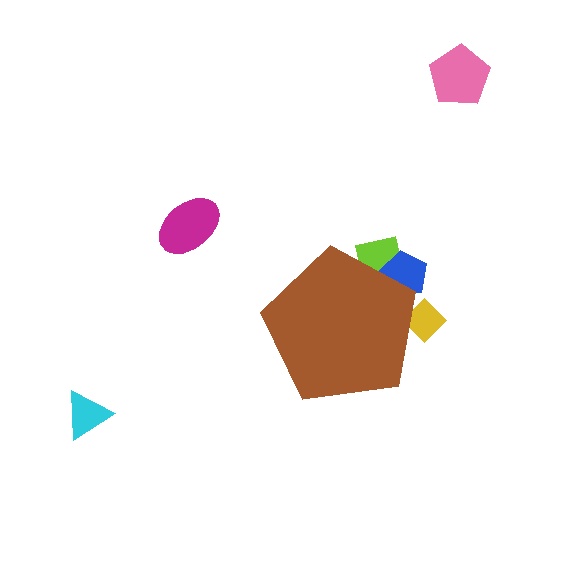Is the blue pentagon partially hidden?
Yes, the blue pentagon is partially hidden behind the brown pentagon.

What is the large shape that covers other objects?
A brown pentagon.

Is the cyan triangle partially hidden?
No, the cyan triangle is fully visible.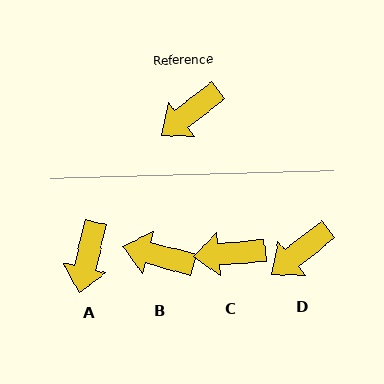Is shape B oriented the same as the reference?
No, it is off by about 54 degrees.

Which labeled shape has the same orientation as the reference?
D.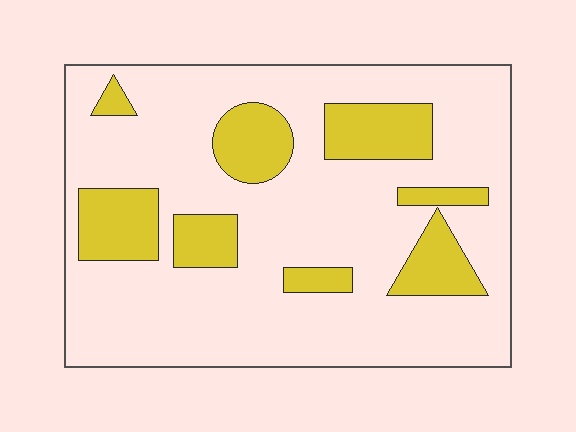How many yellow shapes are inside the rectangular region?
8.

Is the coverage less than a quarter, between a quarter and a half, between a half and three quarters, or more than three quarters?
Less than a quarter.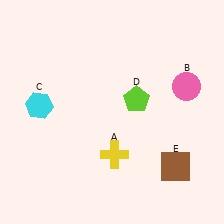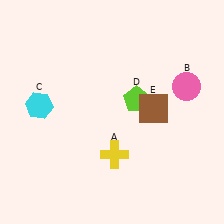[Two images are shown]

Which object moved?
The brown square (E) moved up.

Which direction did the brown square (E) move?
The brown square (E) moved up.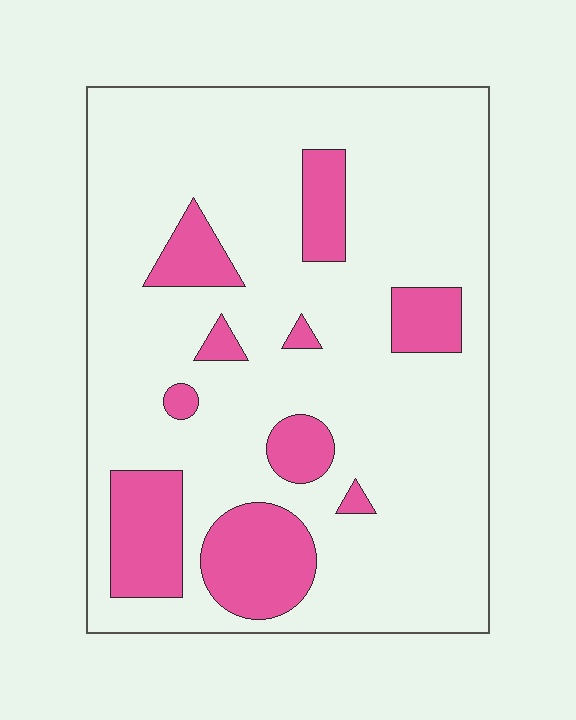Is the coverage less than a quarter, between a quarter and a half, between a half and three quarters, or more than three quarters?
Less than a quarter.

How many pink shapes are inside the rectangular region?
10.